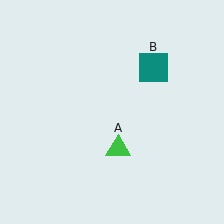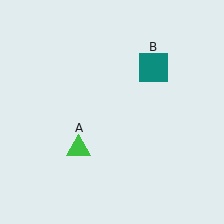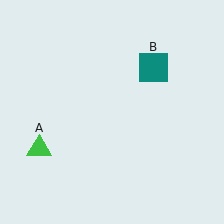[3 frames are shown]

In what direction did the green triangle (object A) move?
The green triangle (object A) moved left.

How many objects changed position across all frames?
1 object changed position: green triangle (object A).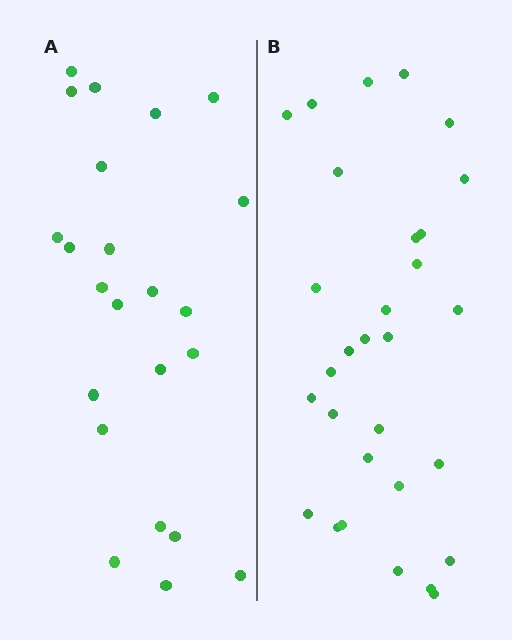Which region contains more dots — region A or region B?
Region B (the right region) has more dots.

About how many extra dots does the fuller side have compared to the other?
Region B has roughly 8 or so more dots than region A.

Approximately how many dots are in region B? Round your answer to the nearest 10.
About 30 dots.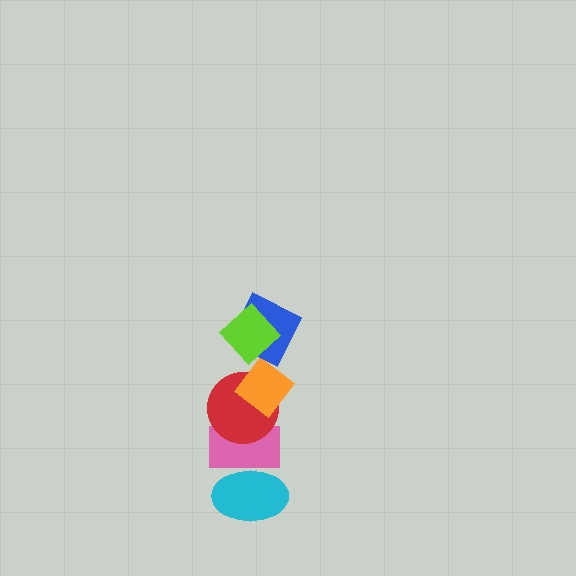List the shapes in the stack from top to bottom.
From top to bottom: the lime diamond, the blue square, the orange diamond, the red circle, the pink rectangle, the cyan ellipse.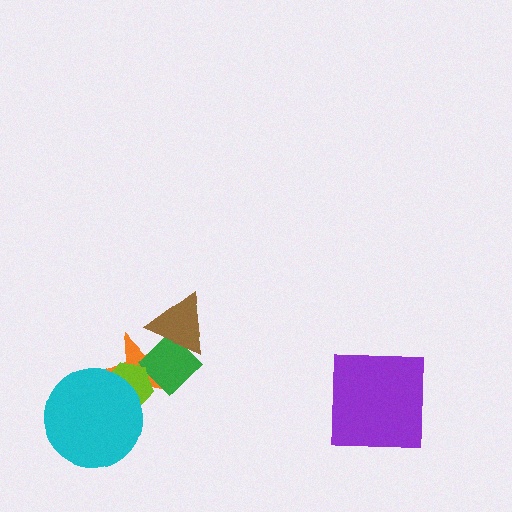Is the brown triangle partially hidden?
No, no other shape covers it.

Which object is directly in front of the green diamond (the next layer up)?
The lime hexagon is directly in front of the green diamond.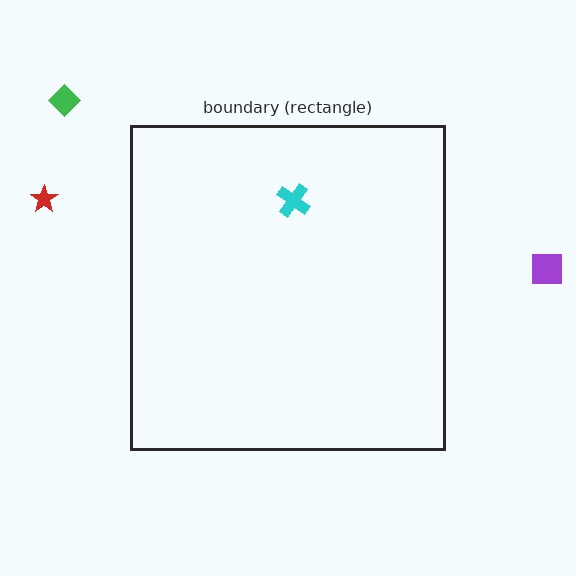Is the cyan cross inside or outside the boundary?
Inside.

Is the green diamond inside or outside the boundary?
Outside.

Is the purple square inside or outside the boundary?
Outside.